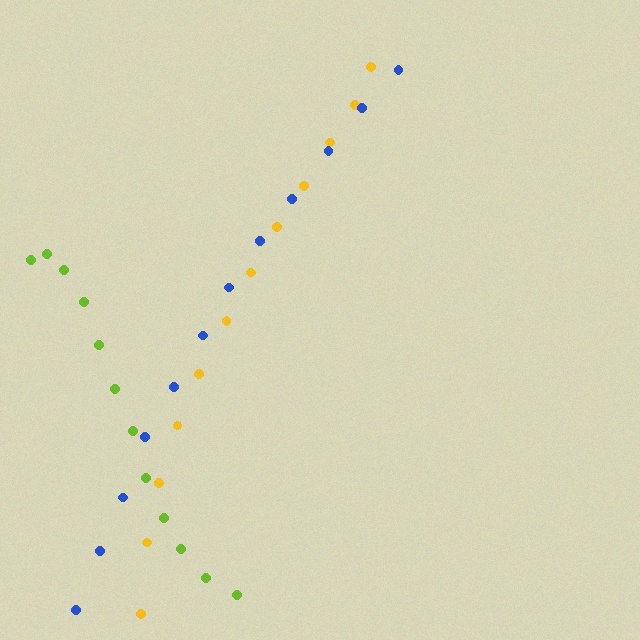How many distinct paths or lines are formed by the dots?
There are 3 distinct paths.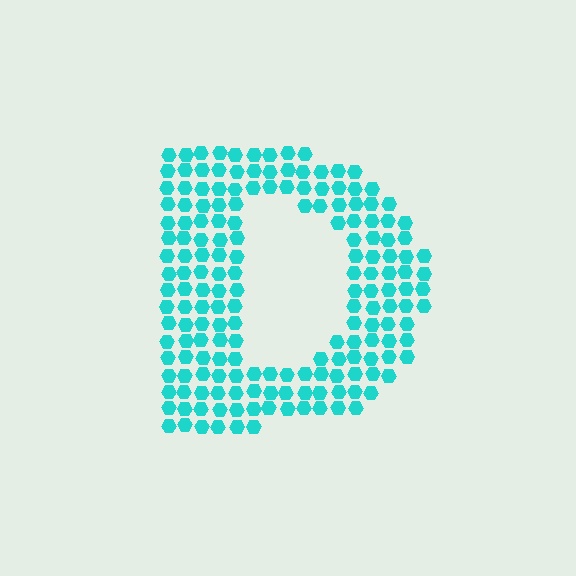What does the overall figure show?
The overall figure shows the letter D.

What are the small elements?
The small elements are hexagons.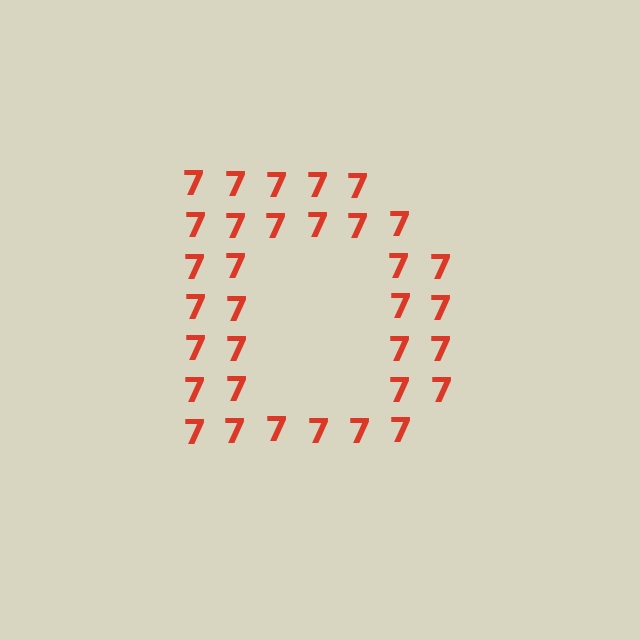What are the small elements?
The small elements are digit 7's.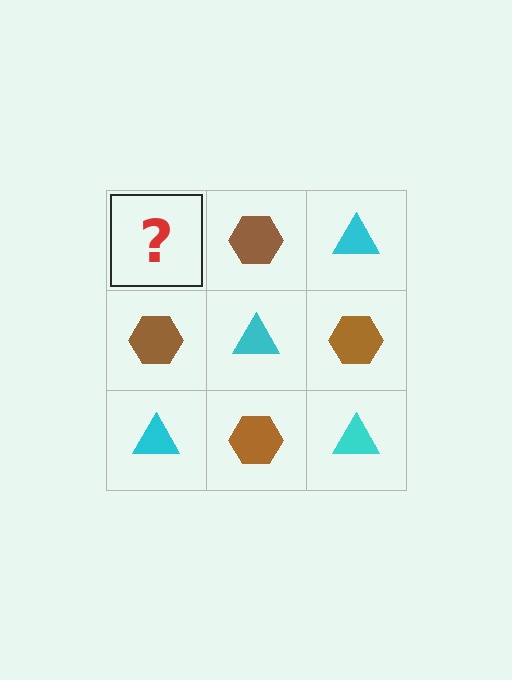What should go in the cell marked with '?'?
The missing cell should contain a cyan triangle.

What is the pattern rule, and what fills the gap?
The rule is that it alternates cyan triangle and brown hexagon in a checkerboard pattern. The gap should be filled with a cyan triangle.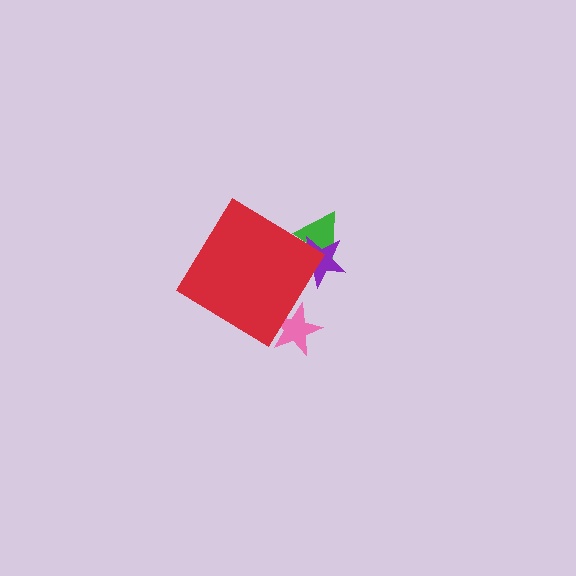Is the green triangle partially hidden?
Yes, the green triangle is partially hidden behind the red diamond.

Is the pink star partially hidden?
Yes, the pink star is partially hidden behind the red diamond.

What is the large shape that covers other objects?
A red diamond.